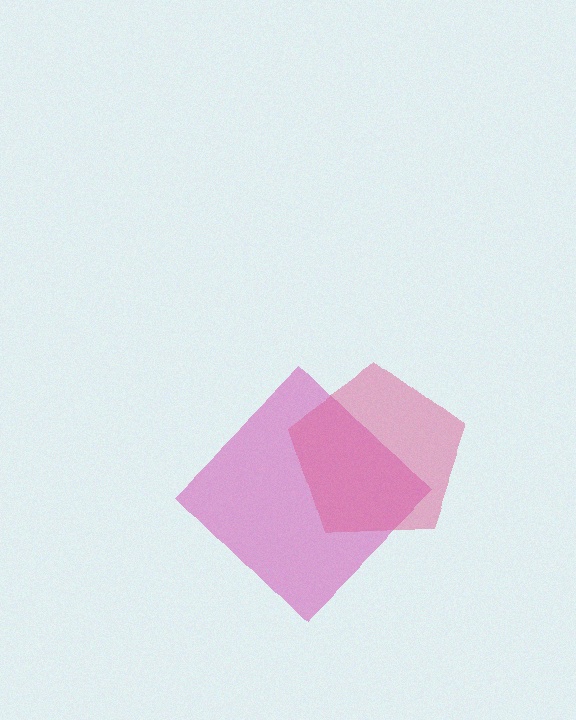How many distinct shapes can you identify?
There are 2 distinct shapes: a magenta diamond, a pink pentagon.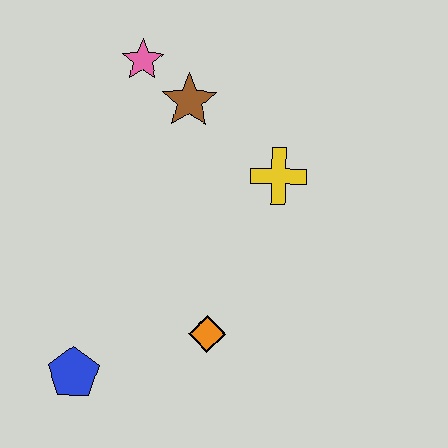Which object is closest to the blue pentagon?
The orange diamond is closest to the blue pentagon.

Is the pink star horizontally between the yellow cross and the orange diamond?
No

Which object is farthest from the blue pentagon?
The pink star is farthest from the blue pentagon.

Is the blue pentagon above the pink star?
No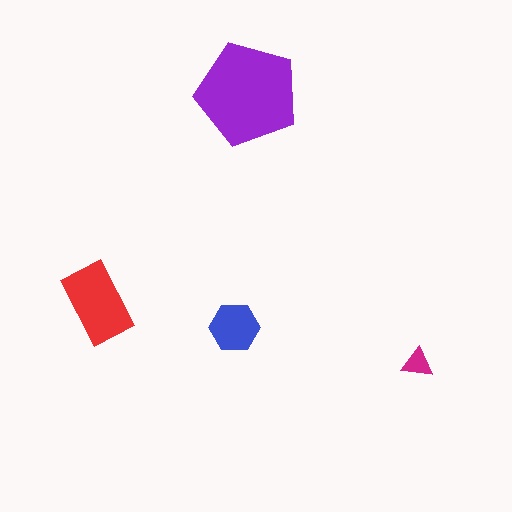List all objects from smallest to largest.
The magenta triangle, the blue hexagon, the red rectangle, the purple pentagon.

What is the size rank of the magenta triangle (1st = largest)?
4th.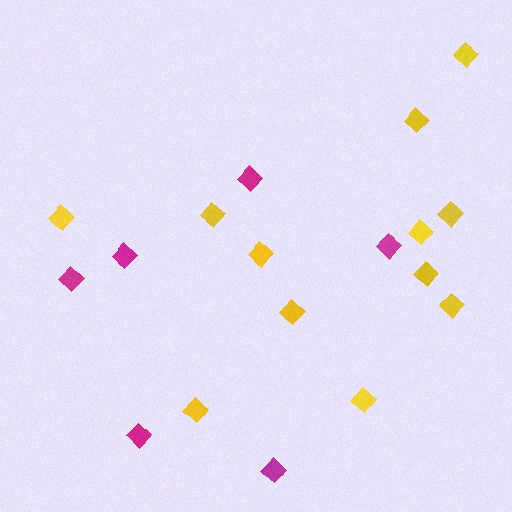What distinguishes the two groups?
There are 2 groups: one group of magenta diamonds (6) and one group of yellow diamonds (12).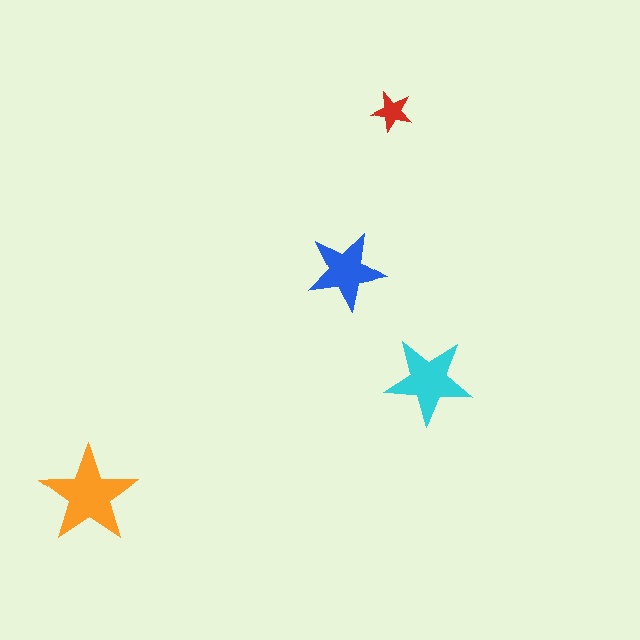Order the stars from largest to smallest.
the orange one, the cyan one, the blue one, the red one.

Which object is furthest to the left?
The orange star is leftmost.